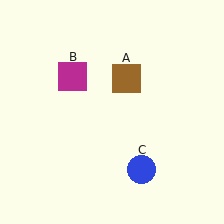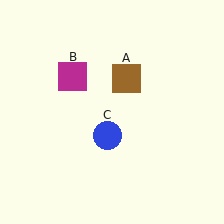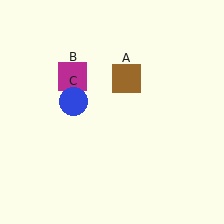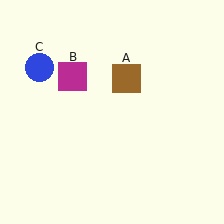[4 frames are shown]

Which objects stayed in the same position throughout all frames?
Brown square (object A) and magenta square (object B) remained stationary.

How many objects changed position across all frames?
1 object changed position: blue circle (object C).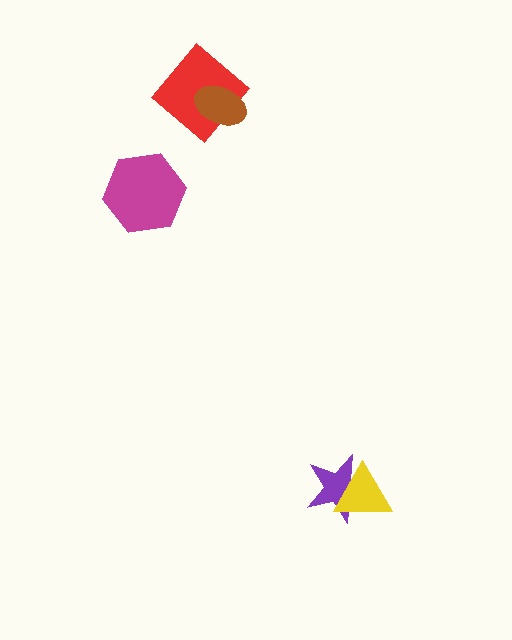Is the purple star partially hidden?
Yes, it is partially covered by another shape.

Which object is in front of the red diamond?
The brown ellipse is in front of the red diamond.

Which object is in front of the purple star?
The yellow triangle is in front of the purple star.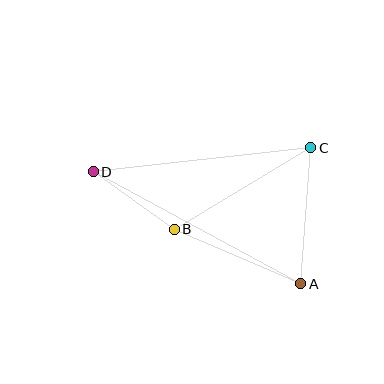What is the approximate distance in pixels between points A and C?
The distance between A and C is approximately 137 pixels.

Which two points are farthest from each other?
Points A and D are farthest from each other.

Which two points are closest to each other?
Points B and D are closest to each other.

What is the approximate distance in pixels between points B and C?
The distance between B and C is approximately 159 pixels.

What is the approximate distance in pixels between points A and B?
The distance between A and B is approximately 138 pixels.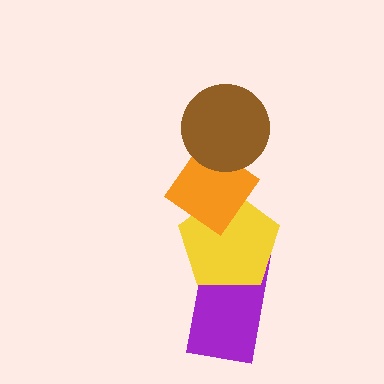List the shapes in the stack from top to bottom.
From top to bottom: the brown circle, the orange diamond, the yellow pentagon, the purple rectangle.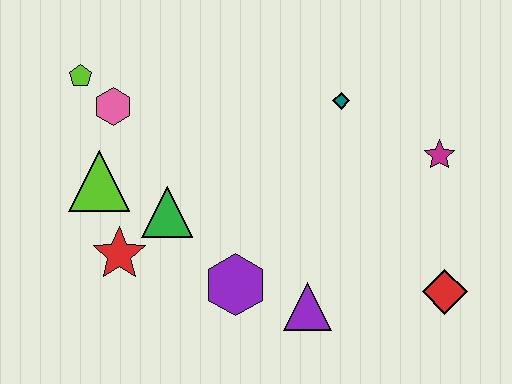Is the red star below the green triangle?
Yes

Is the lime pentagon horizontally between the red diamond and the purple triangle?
No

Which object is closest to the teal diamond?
The magenta star is closest to the teal diamond.